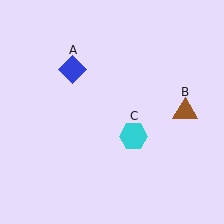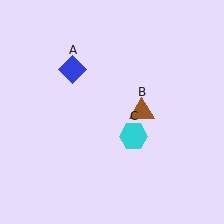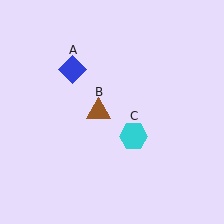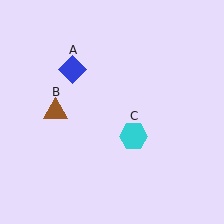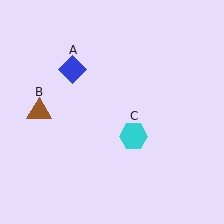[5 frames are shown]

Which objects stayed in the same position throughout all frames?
Blue diamond (object A) and cyan hexagon (object C) remained stationary.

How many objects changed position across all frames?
1 object changed position: brown triangle (object B).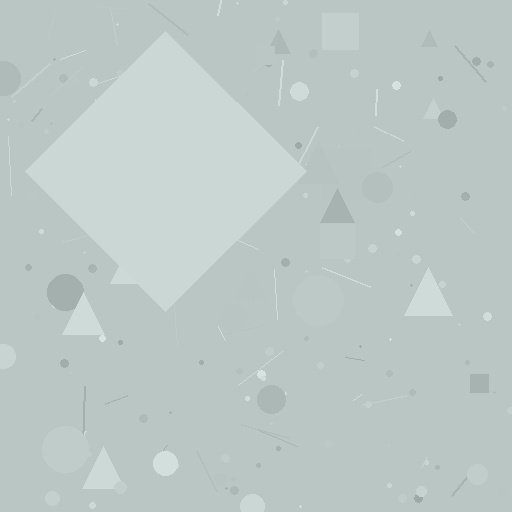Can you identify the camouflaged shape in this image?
The camouflaged shape is a diamond.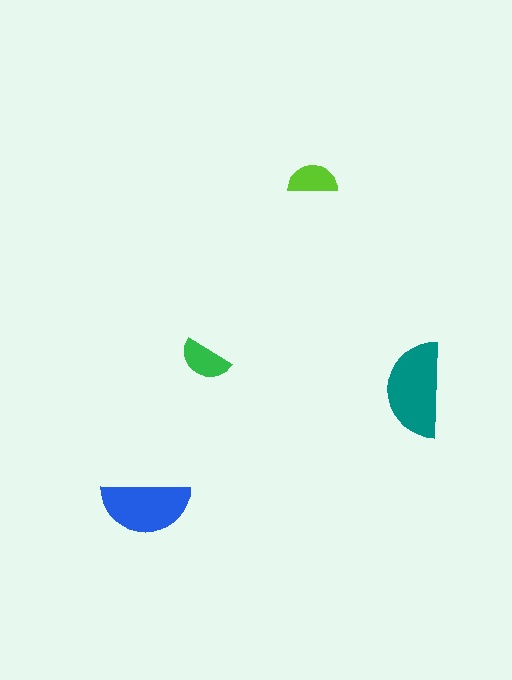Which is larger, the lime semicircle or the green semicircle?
The green one.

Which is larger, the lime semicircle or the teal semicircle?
The teal one.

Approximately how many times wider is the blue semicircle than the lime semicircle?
About 2 times wider.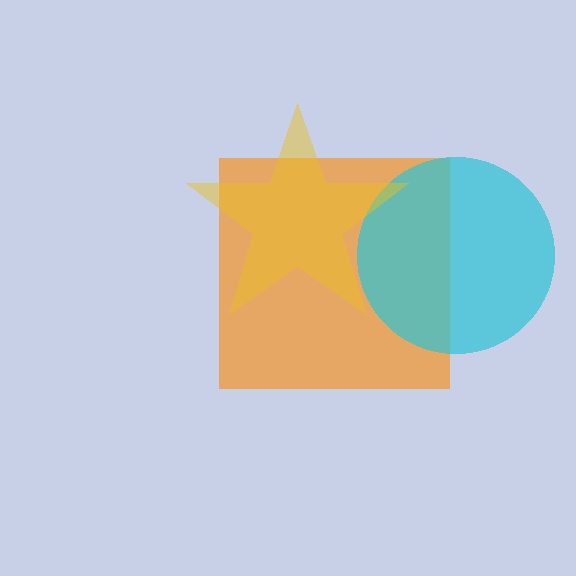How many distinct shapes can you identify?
There are 3 distinct shapes: an orange square, a cyan circle, a yellow star.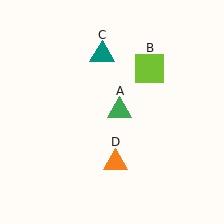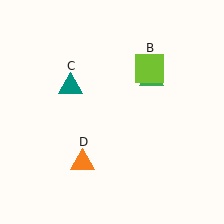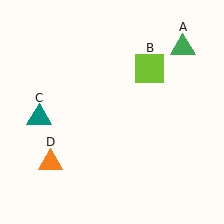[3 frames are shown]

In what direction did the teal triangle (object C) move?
The teal triangle (object C) moved down and to the left.